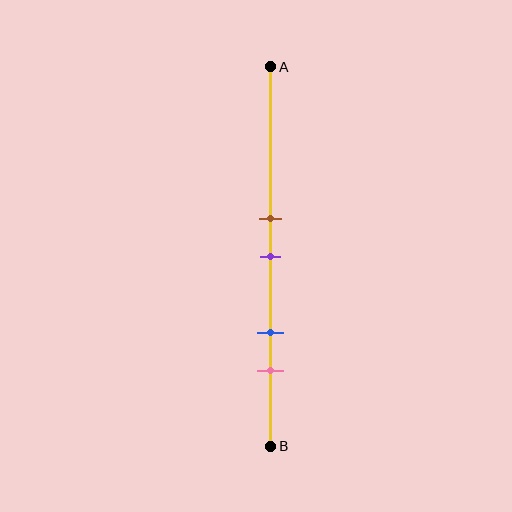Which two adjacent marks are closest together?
The brown and purple marks are the closest adjacent pair.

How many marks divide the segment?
There are 4 marks dividing the segment.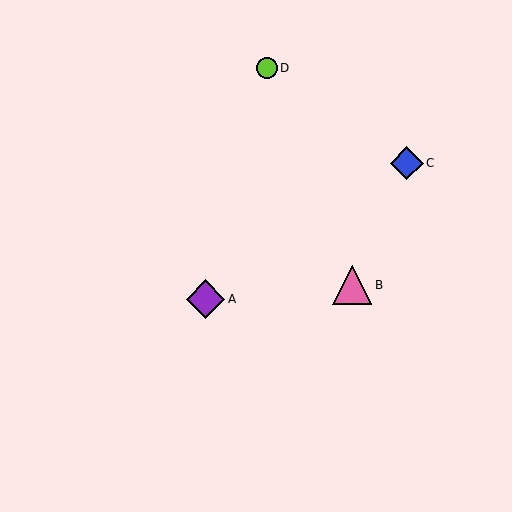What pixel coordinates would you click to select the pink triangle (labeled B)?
Click at (352, 285) to select the pink triangle B.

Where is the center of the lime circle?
The center of the lime circle is at (267, 68).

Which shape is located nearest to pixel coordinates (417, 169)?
The blue diamond (labeled C) at (407, 163) is nearest to that location.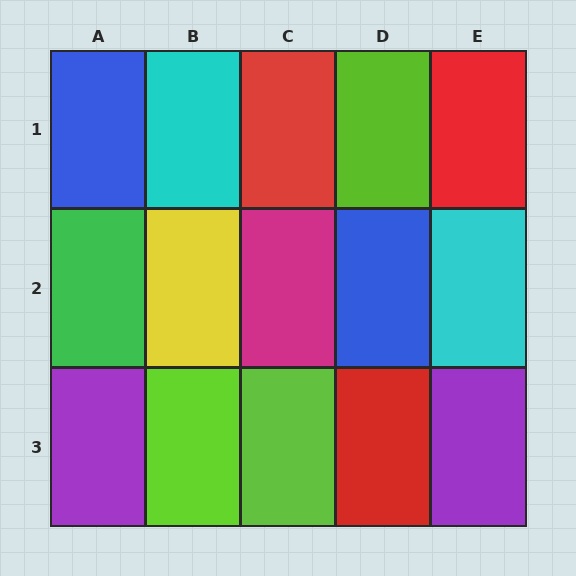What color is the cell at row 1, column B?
Cyan.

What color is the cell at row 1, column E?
Red.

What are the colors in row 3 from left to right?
Purple, lime, lime, red, purple.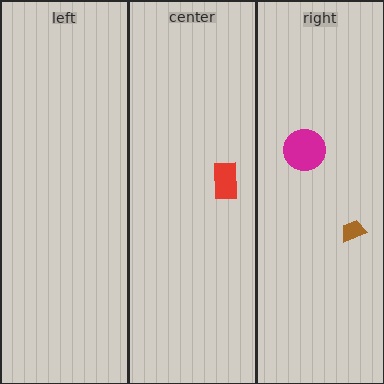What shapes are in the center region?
The red rectangle.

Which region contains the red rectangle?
The center region.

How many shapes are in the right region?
2.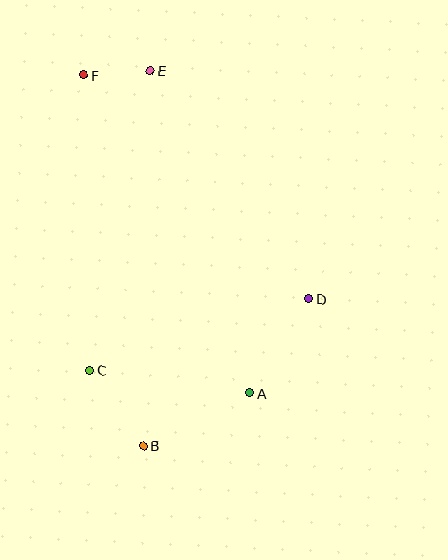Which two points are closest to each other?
Points E and F are closest to each other.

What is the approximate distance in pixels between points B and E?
The distance between B and E is approximately 375 pixels.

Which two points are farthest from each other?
Points B and F are farthest from each other.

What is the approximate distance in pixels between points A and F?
The distance between A and F is approximately 359 pixels.